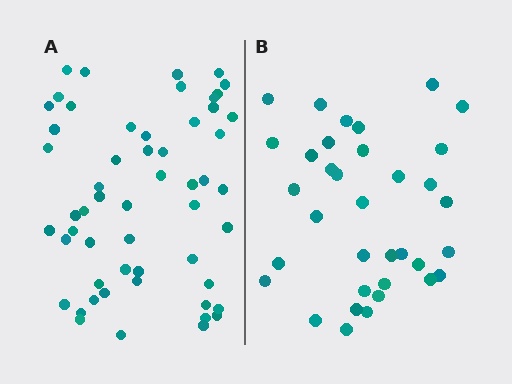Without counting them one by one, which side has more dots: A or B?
Region A (the left region) has more dots.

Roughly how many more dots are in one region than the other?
Region A has approximately 20 more dots than region B.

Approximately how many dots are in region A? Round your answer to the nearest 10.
About 60 dots. (The exact count is 55, which rounds to 60.)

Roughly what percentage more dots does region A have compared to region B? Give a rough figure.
About 55% more.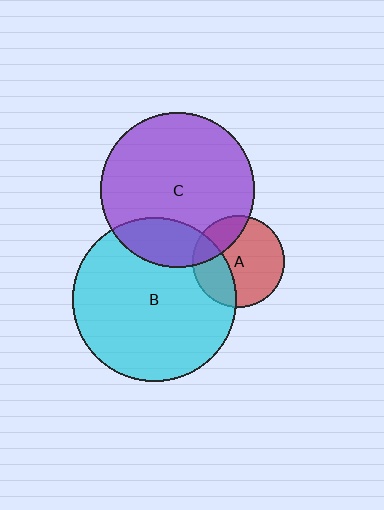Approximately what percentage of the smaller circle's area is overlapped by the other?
Approximately 30%.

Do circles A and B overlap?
Yes.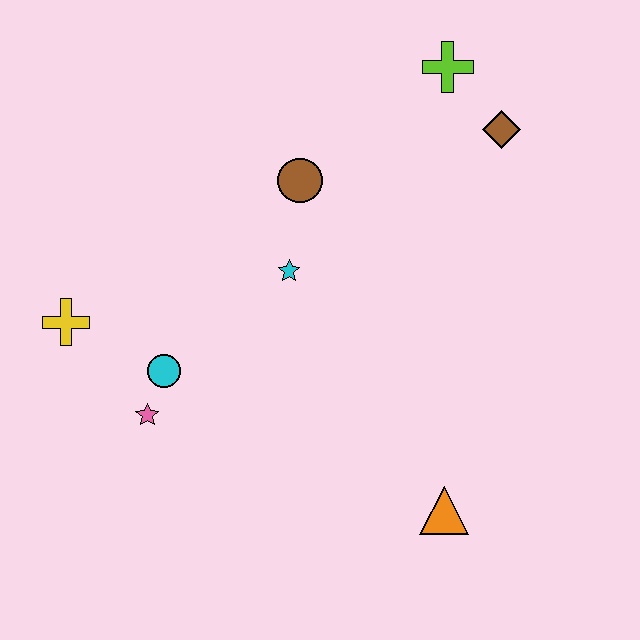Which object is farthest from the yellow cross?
The brown diamond is farthest from the yellow cross.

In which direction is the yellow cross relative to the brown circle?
The yellow cross is to the left of the brown circle.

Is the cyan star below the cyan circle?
No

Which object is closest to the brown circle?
The cyan star is closest to the brown circle.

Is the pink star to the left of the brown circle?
Yes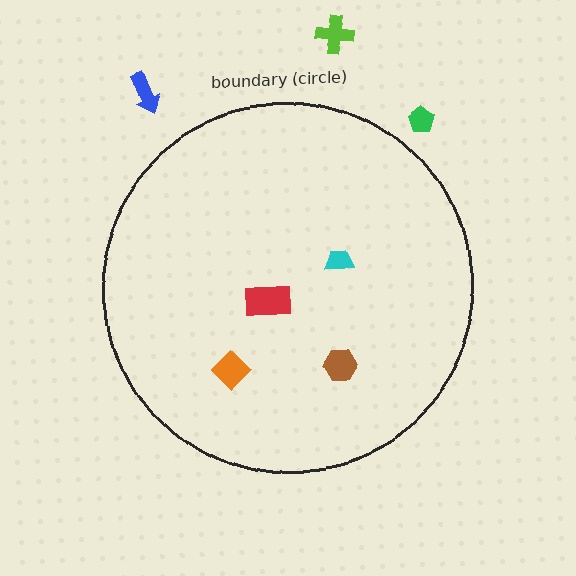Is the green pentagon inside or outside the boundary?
Outside.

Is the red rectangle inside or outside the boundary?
Inside.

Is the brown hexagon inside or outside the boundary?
Inside.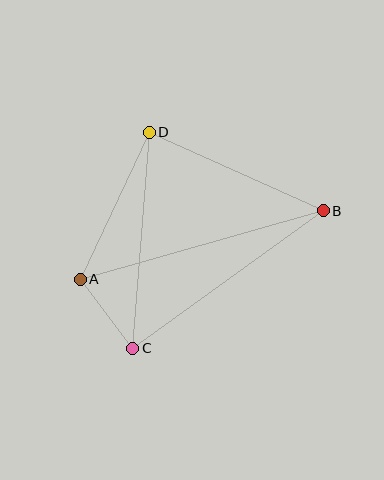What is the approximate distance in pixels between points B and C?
The distance between B and C is approximately 235 pixels.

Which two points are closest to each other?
Points A and C are closest to each other.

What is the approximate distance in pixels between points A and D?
The distance between A and D is approximately 163 pixels.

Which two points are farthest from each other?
Points A and B are farthest from each other.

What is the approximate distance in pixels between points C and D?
The distance between C and D is approximately 217 pixels.